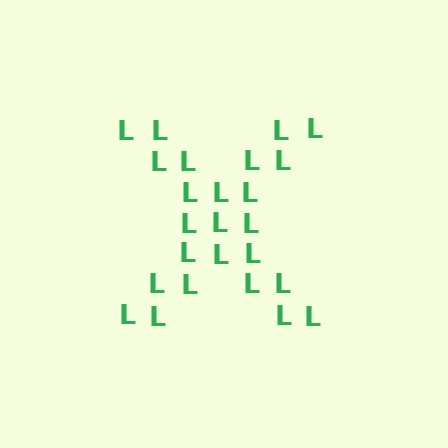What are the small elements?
The small elements are letter L's.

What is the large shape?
The large shape is the letter X.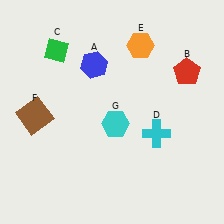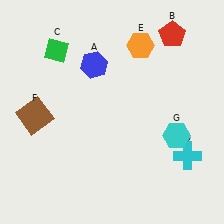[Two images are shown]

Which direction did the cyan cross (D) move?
The cyan cross (D) moved right.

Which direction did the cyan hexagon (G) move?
The cyan hexagon (G) moved right.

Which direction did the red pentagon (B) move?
The red pentagon (B) moved up.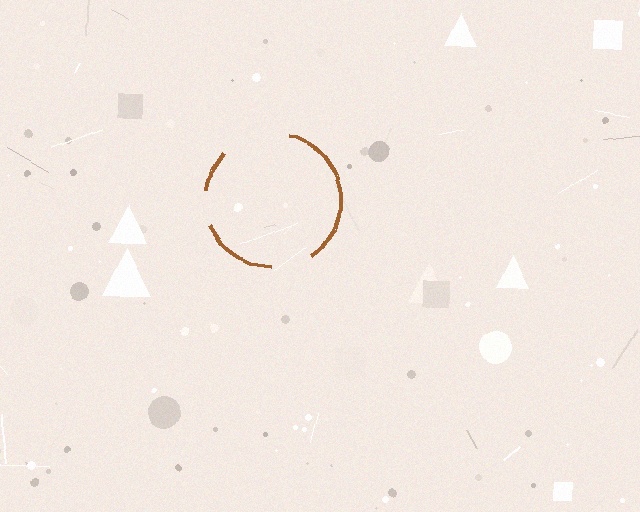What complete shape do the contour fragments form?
The contour fragments form a circle.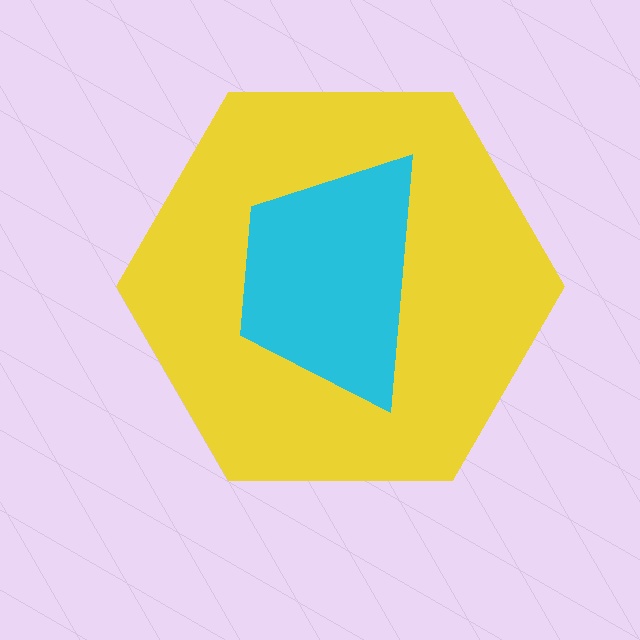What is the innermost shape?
The cyan trapezoid.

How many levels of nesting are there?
2.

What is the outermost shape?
The yellow hexagon.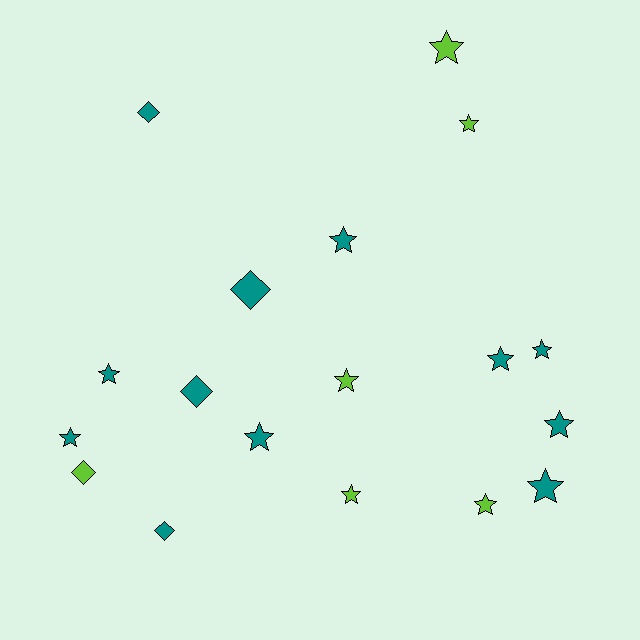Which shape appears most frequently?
Star, with 13 objects.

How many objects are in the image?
There are 18 objects.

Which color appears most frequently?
Teal, with 12 objects.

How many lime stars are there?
There are 5 lime stars.